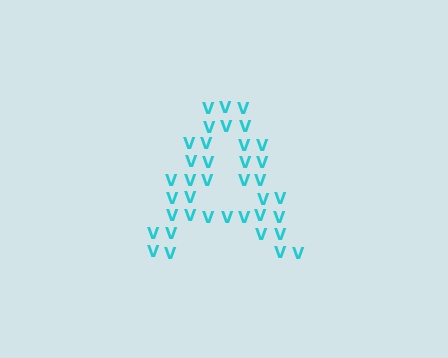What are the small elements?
The small elements are letter V's.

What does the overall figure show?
The overall figure shows the letter A.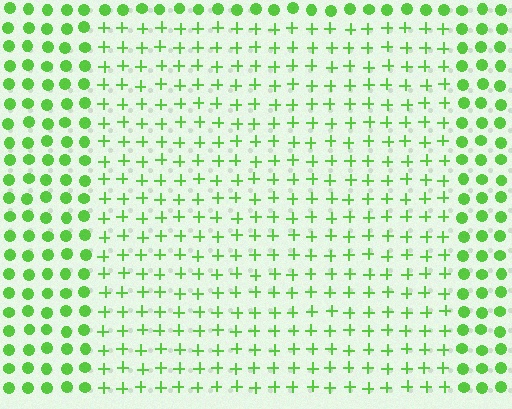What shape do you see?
I see a rectangle.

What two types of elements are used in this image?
The image uses plus signs inside the rectangle region and circles outside it.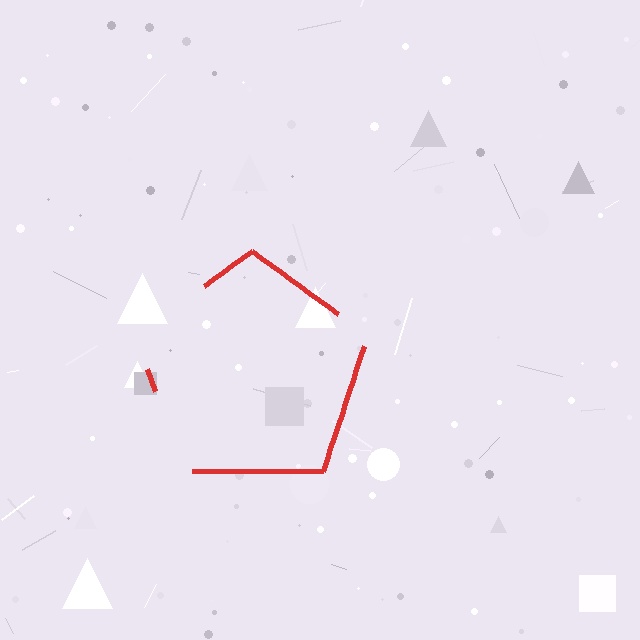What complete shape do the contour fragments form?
The contour fragments form a pentagon.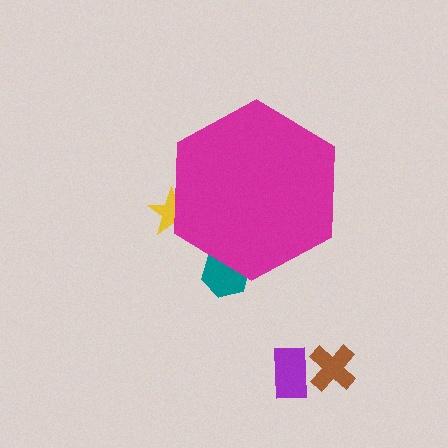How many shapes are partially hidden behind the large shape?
2 shapes are partially hidden.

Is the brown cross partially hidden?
No, the brown cross is fully visible.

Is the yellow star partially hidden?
Yes, the yellow star is partially hidden behind the magenta hexagon.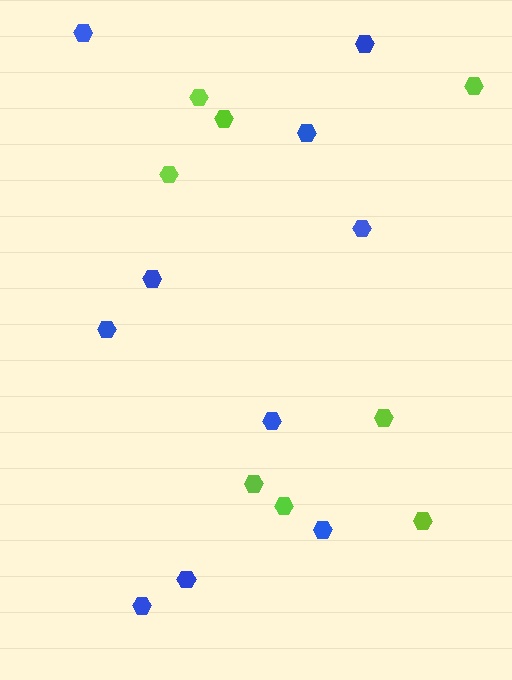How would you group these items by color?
There are 2 groups: one group of blue hexagons (10) and one group of lime hexagons (8).